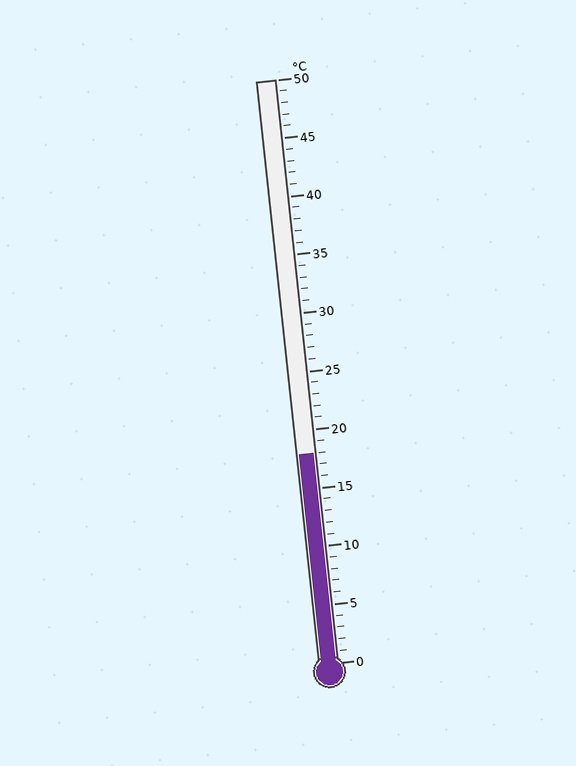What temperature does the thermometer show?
The thermometer shows approximately 18°C.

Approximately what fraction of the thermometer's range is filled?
The thermometer is filled to approximately 35% of its range.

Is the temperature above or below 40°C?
The temperature is below 40°C.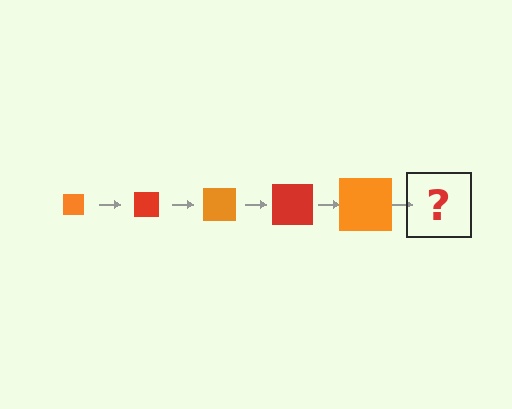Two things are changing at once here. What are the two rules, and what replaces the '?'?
The two rules are that the square grows larger each step and the color cycles through orange and red. The '?' should be a red square, larger than the previous one.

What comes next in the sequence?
The next element should be a red square, larger than the previous one.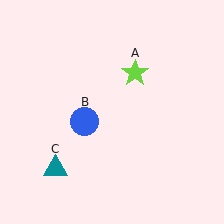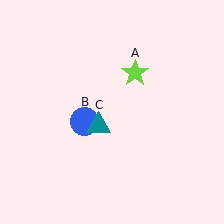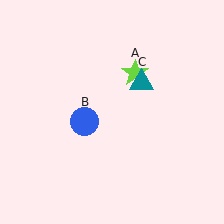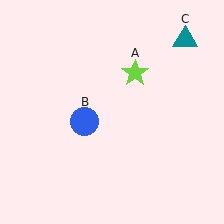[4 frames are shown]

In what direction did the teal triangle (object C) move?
The teal triangle (object C) moved up and to the right.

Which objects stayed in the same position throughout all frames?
Lime star (object A) and blue circle (object B) remained stationary.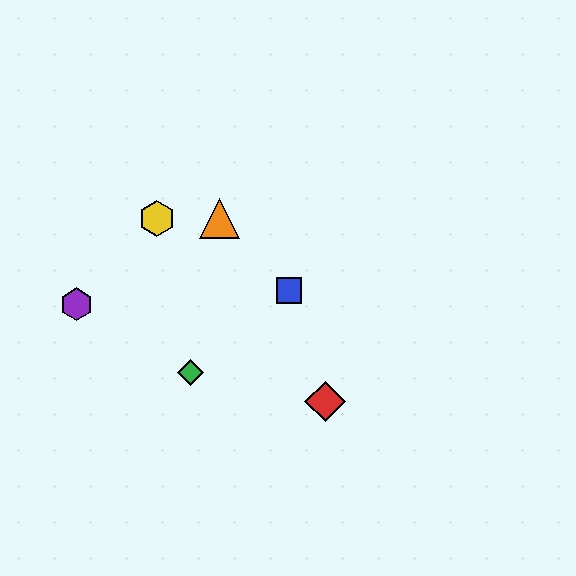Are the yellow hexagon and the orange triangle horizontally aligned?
Yes, both are at y≈218.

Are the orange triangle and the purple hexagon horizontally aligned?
No, the orange triangle is at y≈218 and the purple hexagon is at y≈304.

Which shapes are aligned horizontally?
The yellow hexagon, the orange triangle are aligned horizontally.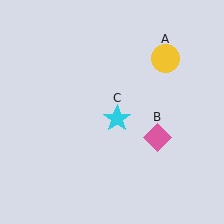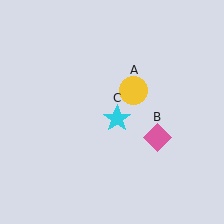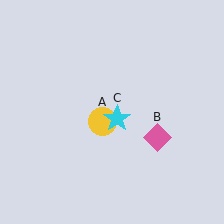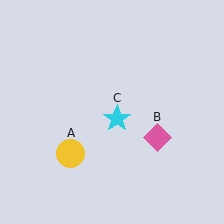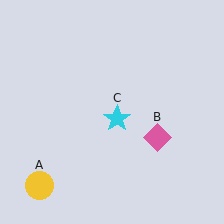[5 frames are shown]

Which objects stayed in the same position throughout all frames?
Pink diamond (object B) and cyan star (object C) remained stationary.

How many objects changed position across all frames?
1 object changed position: yellow circle (object A).